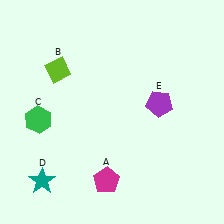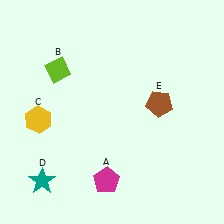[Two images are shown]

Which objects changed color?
C changed from green to yellow. E changed from purple to brown.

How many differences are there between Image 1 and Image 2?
There are 2 differences between the two images.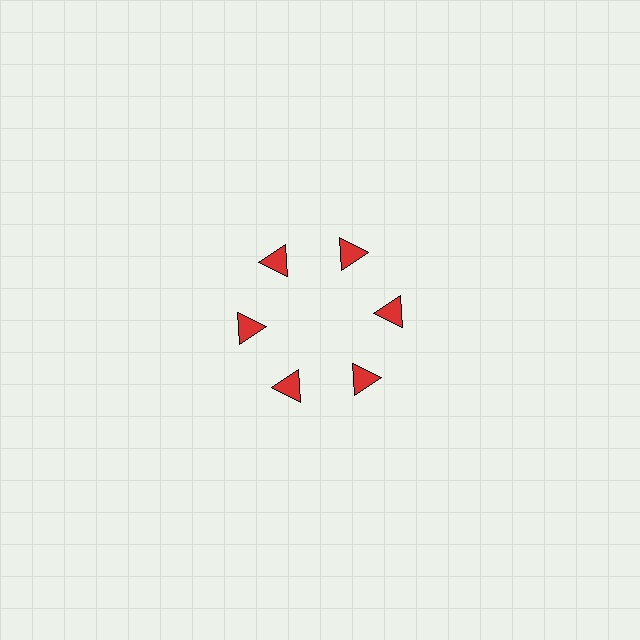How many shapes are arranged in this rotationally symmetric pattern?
There are 6 shapes, arranged in 6 groups of 1.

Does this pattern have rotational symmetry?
Yes, this pattern has 6-fold rotational symmetry. It looks the same after rotating 60 degrees around the center.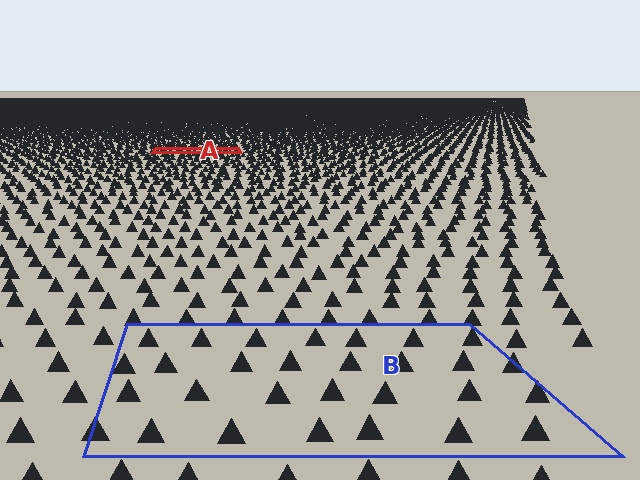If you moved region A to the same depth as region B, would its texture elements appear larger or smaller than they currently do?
They would appear larger. At a closer depth, the same texture elements are projected at a bigger on-screen size.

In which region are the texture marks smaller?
The texture marks are smaller in region A, because it is farther away.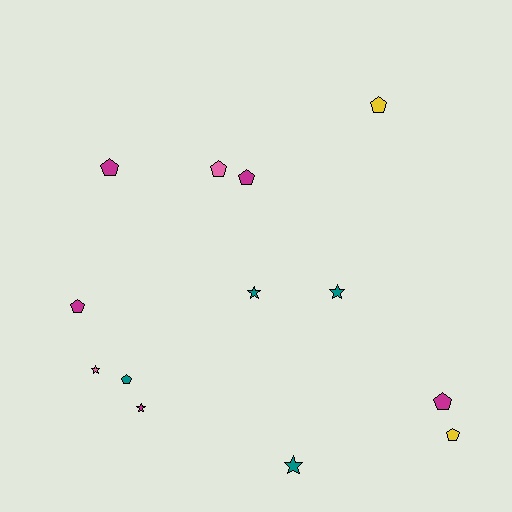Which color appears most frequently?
Magenta, with 5 objects.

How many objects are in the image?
There are 13 objects.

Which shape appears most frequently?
Pentagon, with 8 objects.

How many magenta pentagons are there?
There are 4 magenta pentagons.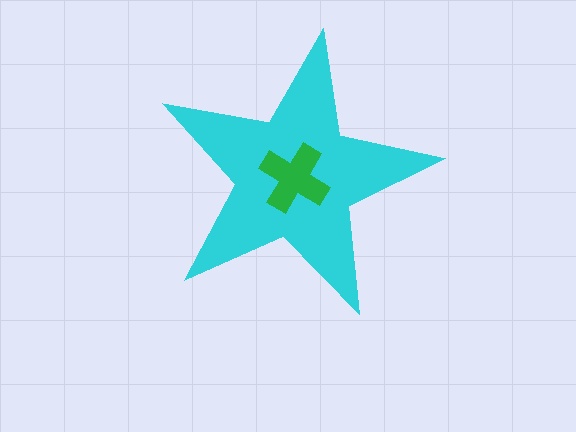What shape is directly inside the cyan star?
The green cross.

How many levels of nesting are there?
2.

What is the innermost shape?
The green cross.